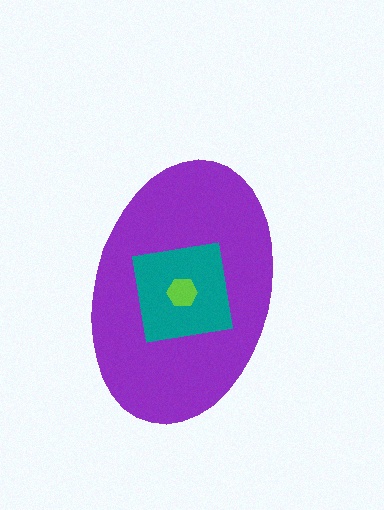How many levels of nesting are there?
3.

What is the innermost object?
The lime hexagon.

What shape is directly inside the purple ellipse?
The teal square.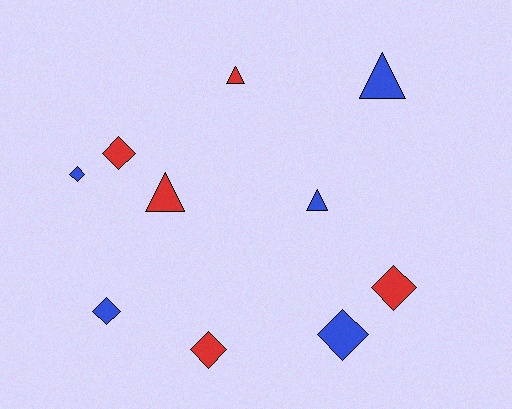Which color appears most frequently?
Red, with 5 objects.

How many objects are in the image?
There are 10 objects.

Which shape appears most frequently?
Diamond, with 6 objects.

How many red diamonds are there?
There are 3 red diamonds.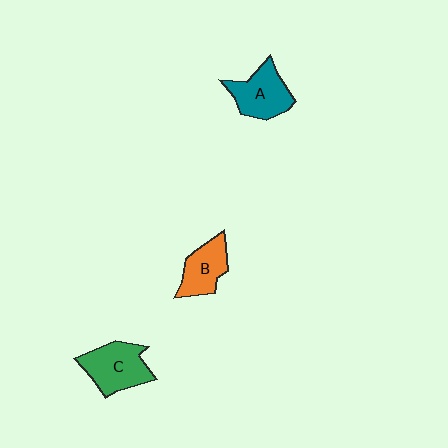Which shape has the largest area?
Shape C (green).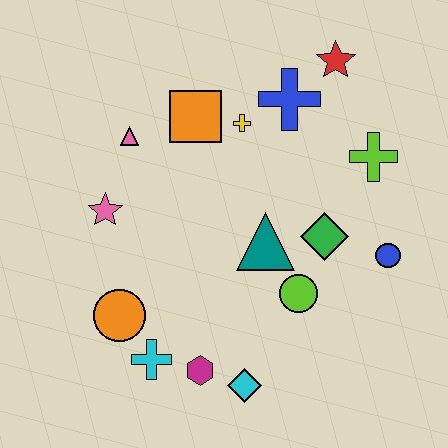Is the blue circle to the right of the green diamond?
Yes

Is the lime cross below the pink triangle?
Yes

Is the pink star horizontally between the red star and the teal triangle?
No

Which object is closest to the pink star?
The pink triangle is closest to the pink star.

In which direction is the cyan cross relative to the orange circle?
The cyan cross is below the orange circle.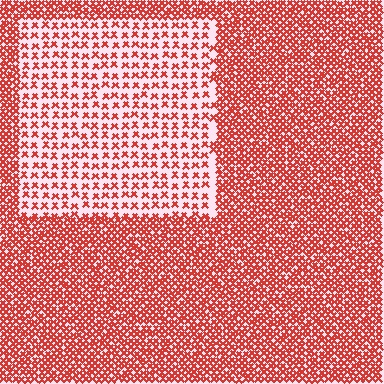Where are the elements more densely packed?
The elements are more densely packed outside the rectangle boundary.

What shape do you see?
I see a rectangle.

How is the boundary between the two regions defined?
The boundary is defined by a change in element density (approximately 2.5x ratio). All elements are the same color, size, and shape.